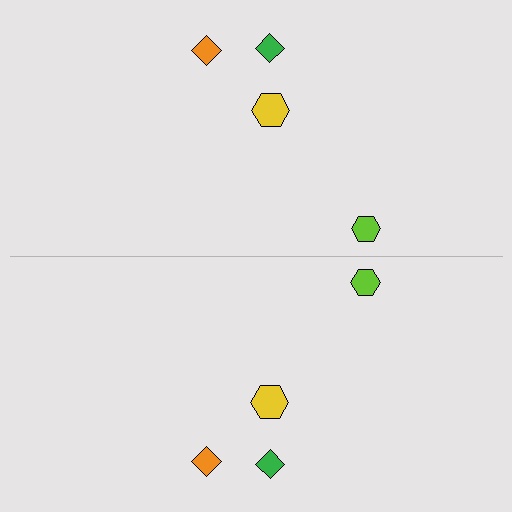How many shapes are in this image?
There are 8 shapes in this image.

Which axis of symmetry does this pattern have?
The pattern has a horizontal axis of symmetry running through the center of the image.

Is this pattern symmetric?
Yes, this pattern has bilateral (reflection) symmetry.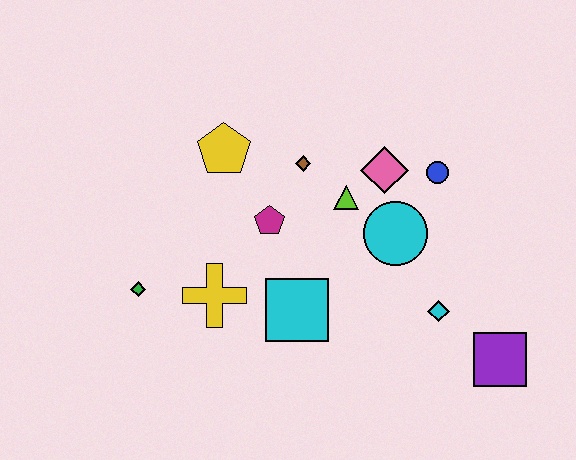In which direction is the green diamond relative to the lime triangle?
The green diamond is to the left of the lime triangle.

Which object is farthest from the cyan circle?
The green diamond is farthest from the cyan circle.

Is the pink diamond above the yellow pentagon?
No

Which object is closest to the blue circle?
The pink diamond is closest to the blue circle.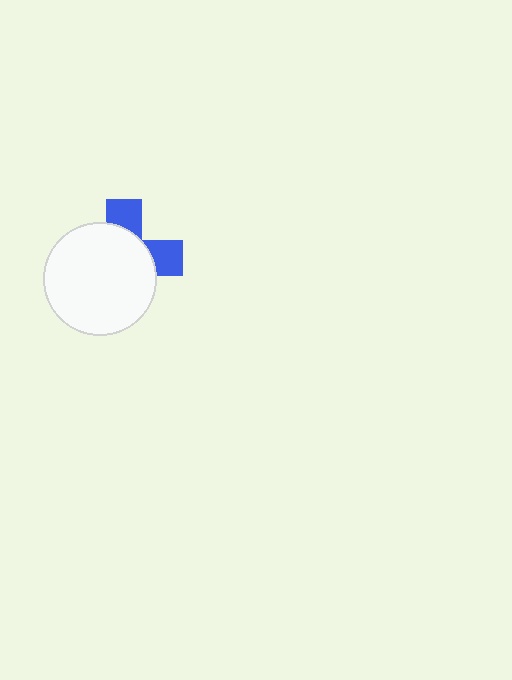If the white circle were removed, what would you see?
You would see the complete blue cross.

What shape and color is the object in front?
The object in front is a white circle.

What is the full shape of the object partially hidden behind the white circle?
The partially hidden object is a blue cross.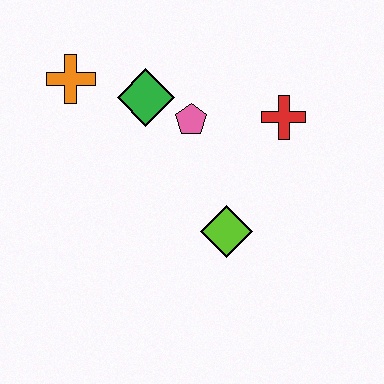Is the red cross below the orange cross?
Yes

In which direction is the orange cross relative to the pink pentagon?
The orange cross is to the left of the pink pentagon.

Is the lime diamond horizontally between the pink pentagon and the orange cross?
No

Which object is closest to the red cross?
The pink pentagon is closest to the red cross.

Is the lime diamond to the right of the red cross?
No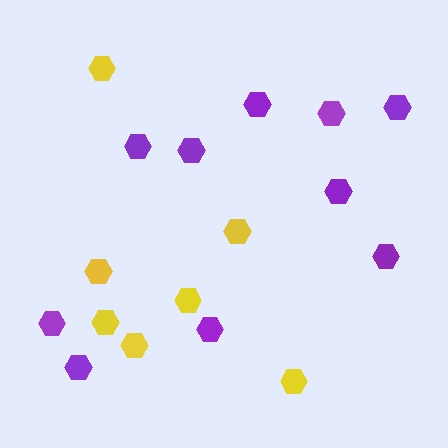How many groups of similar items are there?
There are 2 groups: one group of purple hexagons (10) and one group of yellow hexagons (7).